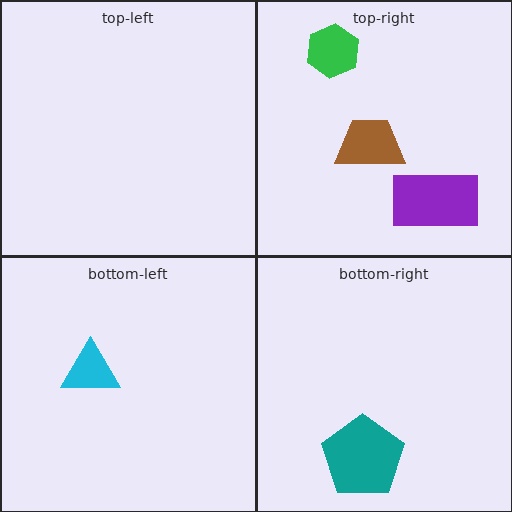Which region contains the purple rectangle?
The top-right region.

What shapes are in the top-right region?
The green hexagon, the purple rectangle, the brown trapezoid.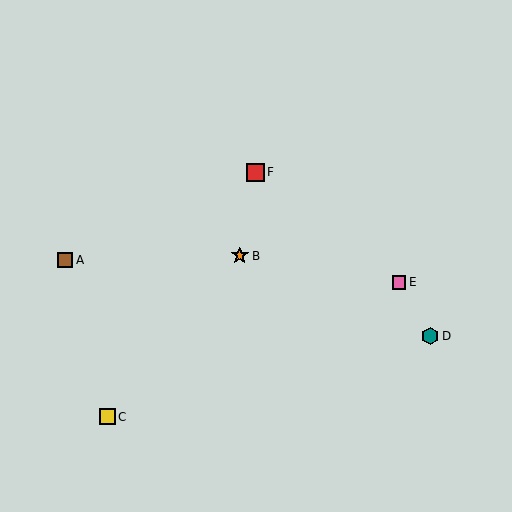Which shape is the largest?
The red square (labeled F) is the largest.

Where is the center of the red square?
The center of the red square is at (255, 172).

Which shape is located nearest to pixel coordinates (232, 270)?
The orange star (labeled B) at (240, 256) is nearest to that location.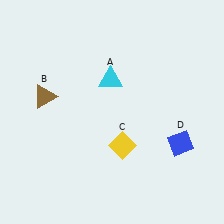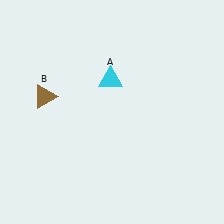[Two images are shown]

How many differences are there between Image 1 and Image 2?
There are 2 differences between the two images.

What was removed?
The yellow diamond (C), the blue diamond (D) were removed in Image 2.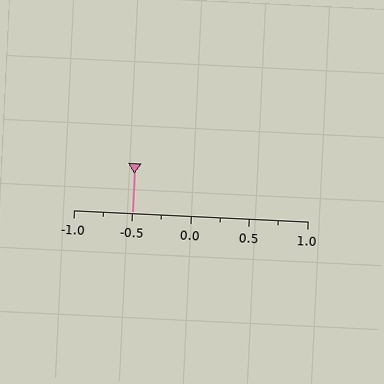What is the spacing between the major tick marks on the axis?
The major ticks are spaced 0.5 apart.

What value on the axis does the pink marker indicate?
The marker indicates approximately -0.5.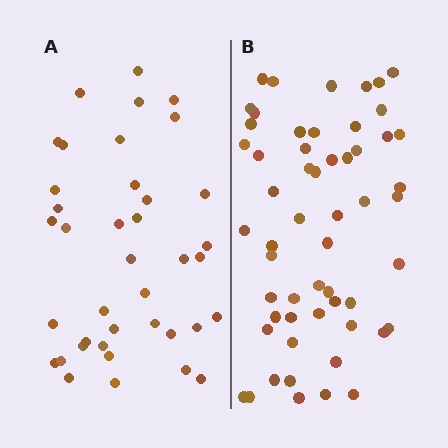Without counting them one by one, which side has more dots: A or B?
Region B (the right region) has more dots.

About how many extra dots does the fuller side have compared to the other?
Region B has approximately 15 more dots than region A.